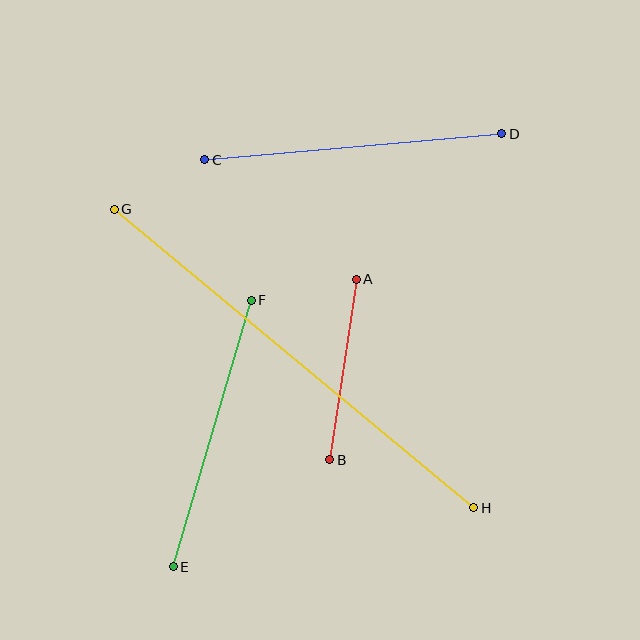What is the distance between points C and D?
The distance is approximately 298 pixels.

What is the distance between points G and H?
The distance is approximately 468 pixels.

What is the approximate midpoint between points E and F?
The midpoint is at approximately (212, 433) pixels.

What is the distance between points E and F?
The distance is approximately 278 pixels.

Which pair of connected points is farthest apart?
Points G and H are farthest apart.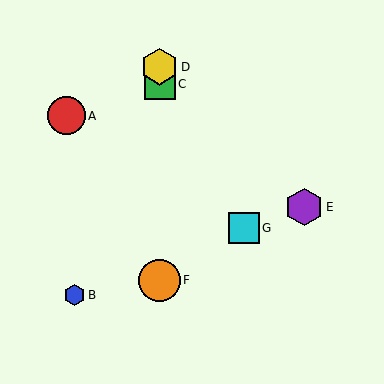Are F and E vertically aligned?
No, F is at x≈160 and E is at x≈304.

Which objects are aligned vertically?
Objects C, D, F are aligned vertically.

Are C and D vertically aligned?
Yes, both are at x≈160.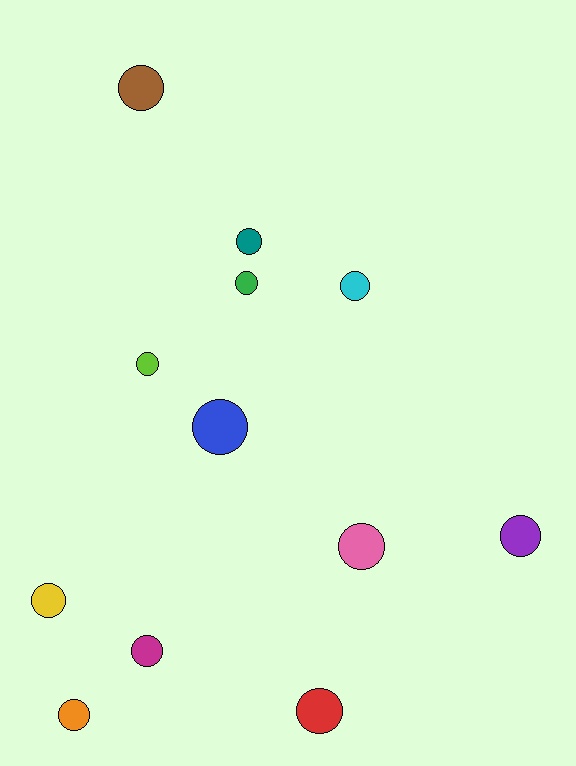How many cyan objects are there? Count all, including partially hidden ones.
There is 1 cyan object.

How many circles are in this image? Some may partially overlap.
There are 12 circles.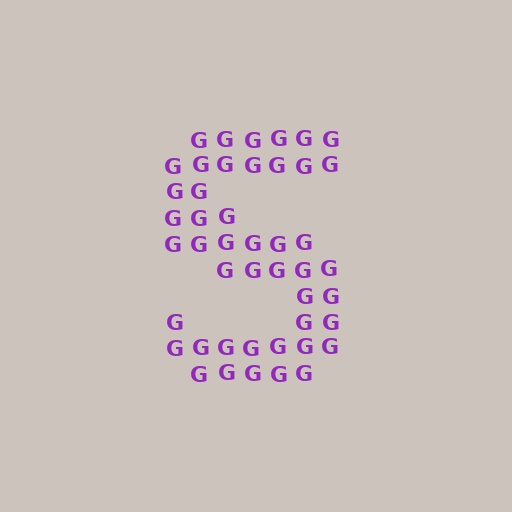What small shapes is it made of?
It is made of small letter G's.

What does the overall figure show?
The overall figure shows the letter S.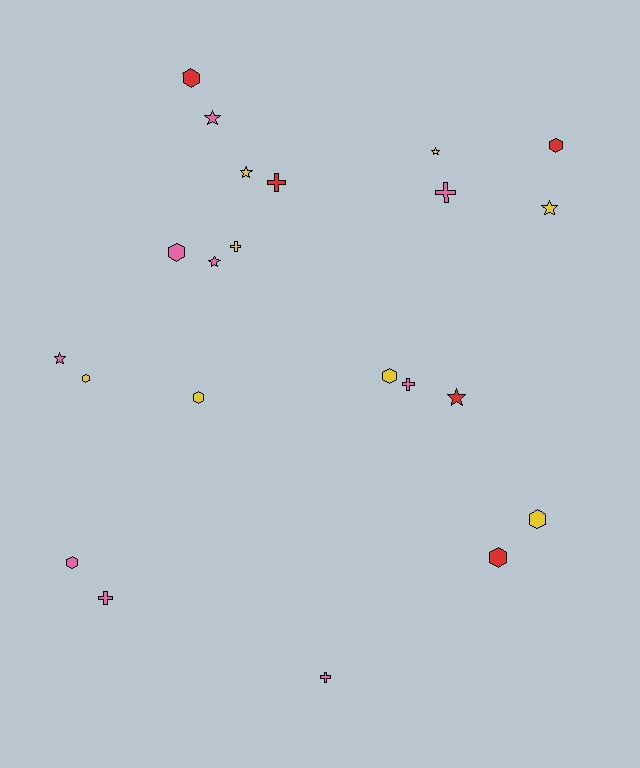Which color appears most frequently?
Pink, with 9 objects.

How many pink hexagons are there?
There are 2 pink hexagons.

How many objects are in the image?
There are 22 objects.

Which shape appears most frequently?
Hexagon, with 9 objects.